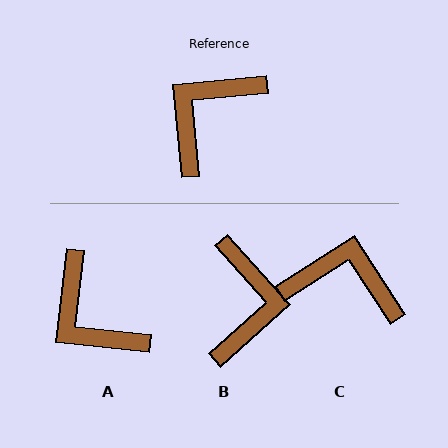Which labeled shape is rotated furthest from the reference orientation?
B, about 143 degrees away.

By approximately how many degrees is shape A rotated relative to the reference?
Approximately 78 degrees counter-clockwise.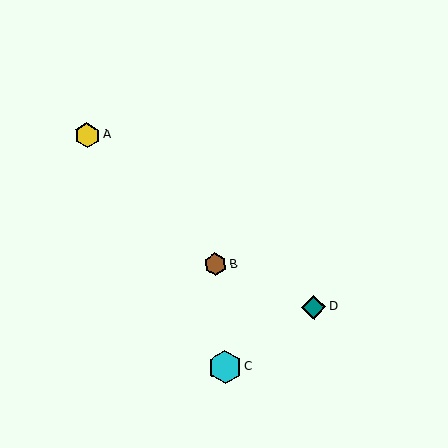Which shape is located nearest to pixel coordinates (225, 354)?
The cyan hexagon (labeled C) at (225, 367) is nearest to that location.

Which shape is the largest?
The cyan hexagon (labeled C) is the largest.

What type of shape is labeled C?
Shape C is a cyan hexagon.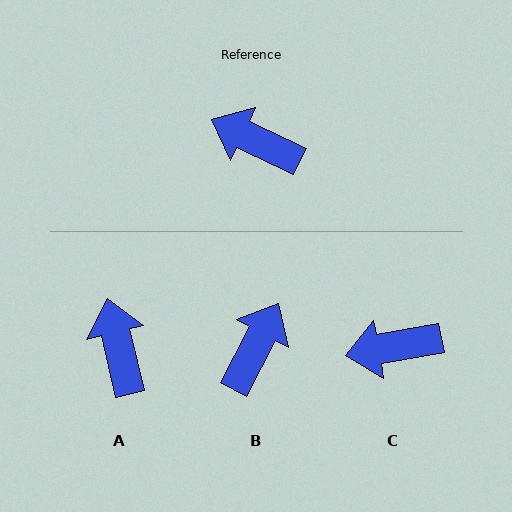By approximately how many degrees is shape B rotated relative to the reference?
Approximately 93 degrees clockwise.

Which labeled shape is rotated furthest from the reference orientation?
B, about 93 degrees away.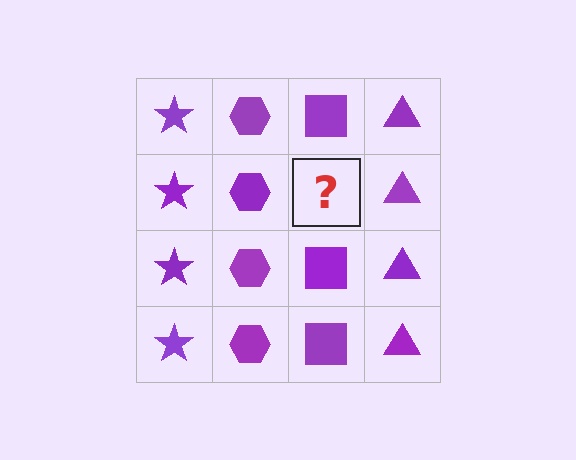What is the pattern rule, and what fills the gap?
The rule is that each column has a consistent shape. The gap should be filled with a purple square.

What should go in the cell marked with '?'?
The missing cell should contain a purple square.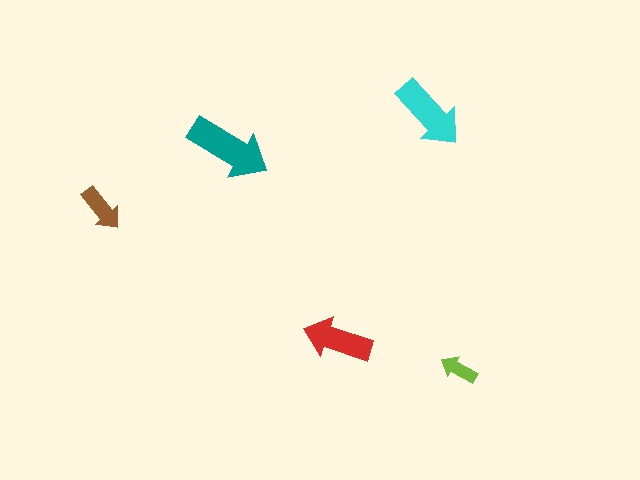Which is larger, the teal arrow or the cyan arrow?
The teal one.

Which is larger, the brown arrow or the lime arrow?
The brown one.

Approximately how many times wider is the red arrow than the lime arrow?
About 2 times wider.